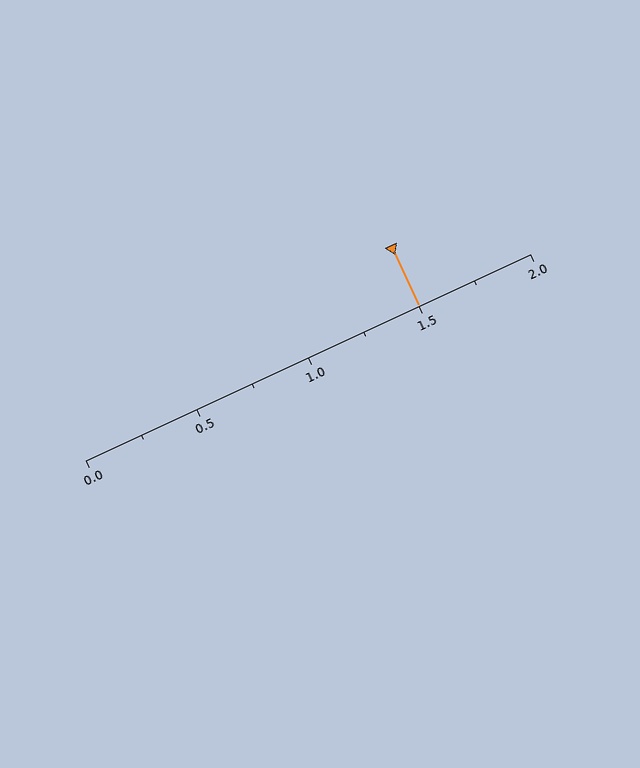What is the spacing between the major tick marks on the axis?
The major ticks are spaced 0.5 apart.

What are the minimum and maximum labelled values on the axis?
The axis runs from 0.0 to 2.0.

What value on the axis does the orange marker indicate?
The marker indicates approximately 1.5.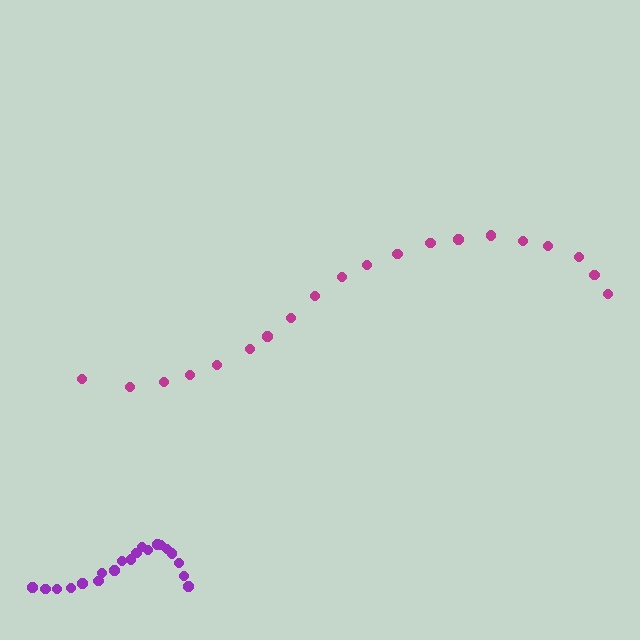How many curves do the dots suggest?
There are 2 distinct paths.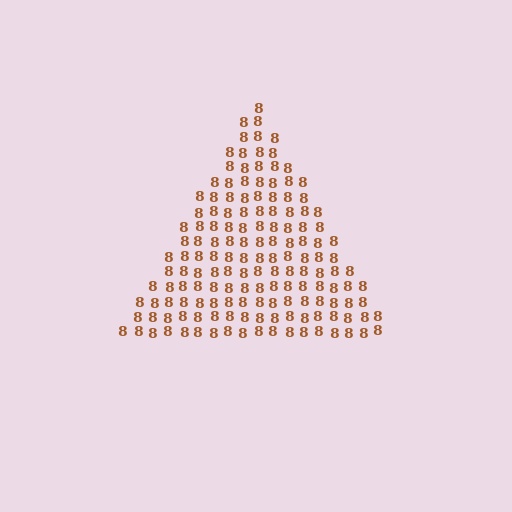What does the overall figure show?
The overall figure shows a triangle.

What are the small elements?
The small elements are digit 8's.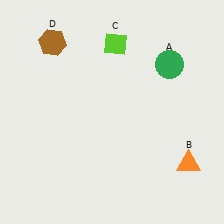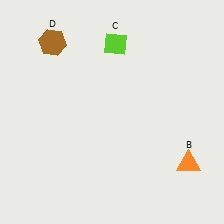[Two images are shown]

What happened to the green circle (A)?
The green circle (A) was removed in Image 2. It was in the top-right area of Image 1.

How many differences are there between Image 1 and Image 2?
There is 1 difference between the two images.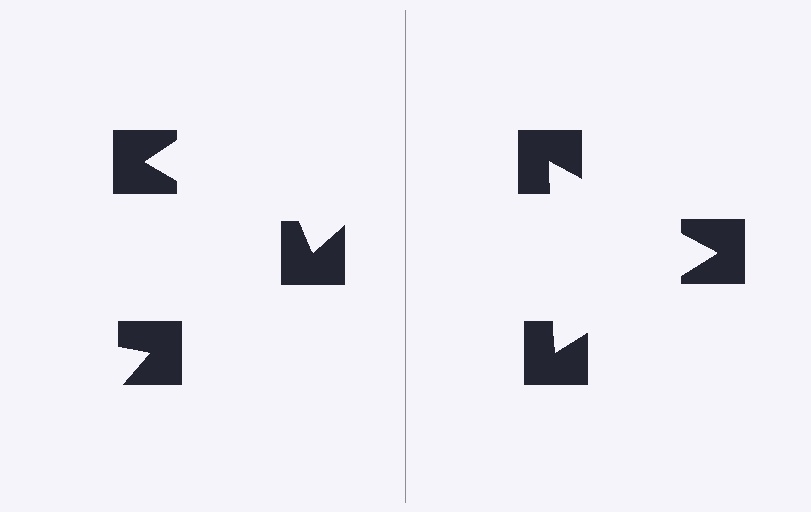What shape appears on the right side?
An illusory triangle.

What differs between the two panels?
The notched squares are positioned identically on both sides; only the wedge orientations differ. On the right they align to a triangle; on the left they are misaligned.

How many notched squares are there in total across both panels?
6 — 3 on each side.